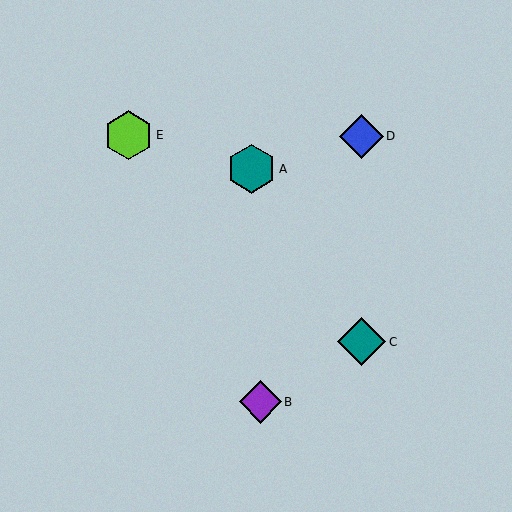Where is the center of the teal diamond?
The center of the teal diamond is at (362, 342).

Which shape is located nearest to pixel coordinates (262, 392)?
The purple diamond (labeled B) at (260, 402) is nearest to that location.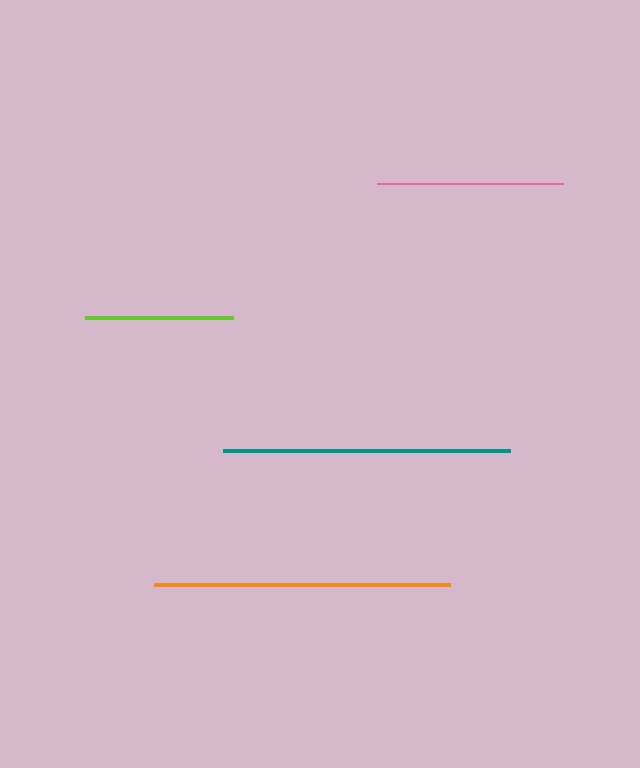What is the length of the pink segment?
The pink segment is approximately 186 pixels long.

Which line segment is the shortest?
The lime line is the shortest at approximately 148 pixels.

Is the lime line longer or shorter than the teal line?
The teal line is longer than the lime line.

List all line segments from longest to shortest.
From longest to shortest: orange, teal, pink, lime.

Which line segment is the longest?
The orange line is the longest at approximately 296 pixels.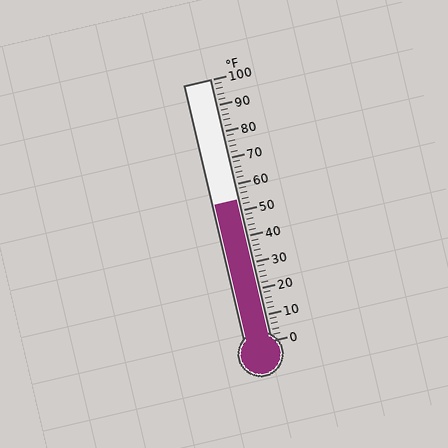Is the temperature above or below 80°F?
The temperature is below 80°F.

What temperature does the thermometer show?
The thermometer shows approximately 54°F.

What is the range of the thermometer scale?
The thermometer scale ranges from 0°F to 100°F.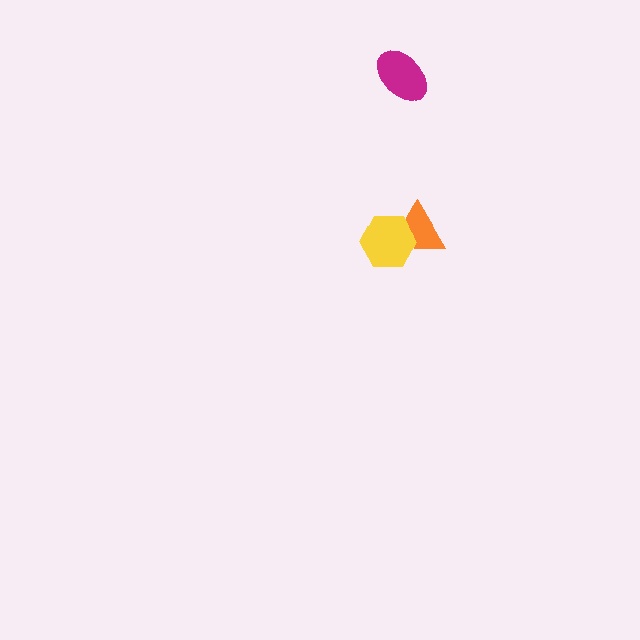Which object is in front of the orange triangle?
The yellow hexagon is in front of the orange triangle.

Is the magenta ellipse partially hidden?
No, no other shape covers it.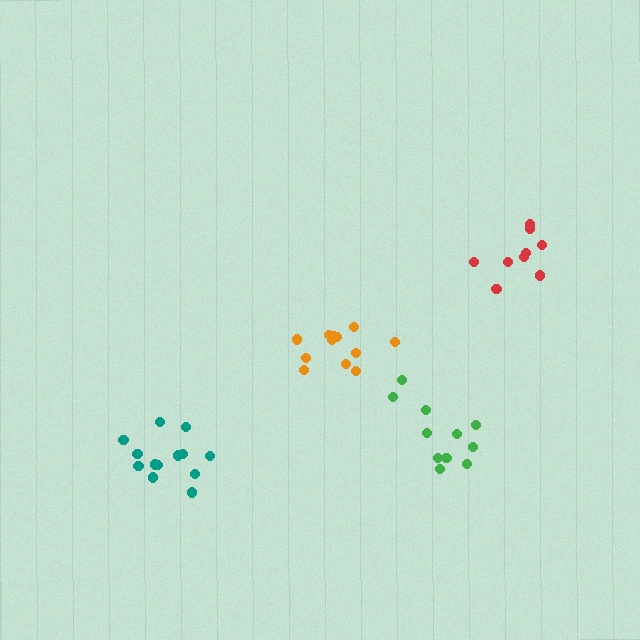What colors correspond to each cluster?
The clusters are colored: green, orange, teal, red.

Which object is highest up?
The red cluster is topmost.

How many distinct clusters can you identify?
There are 4 distinct clusters.